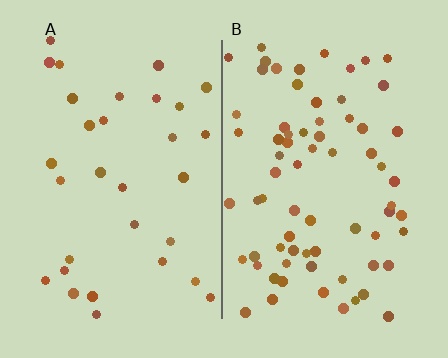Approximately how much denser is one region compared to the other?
Approximately 2.2× — region B over region A.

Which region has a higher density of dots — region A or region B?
B (the right).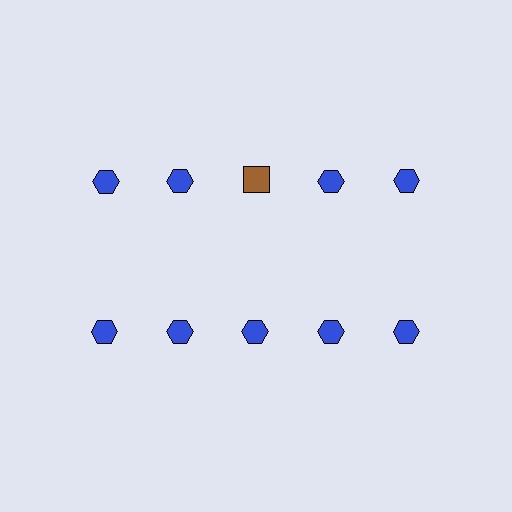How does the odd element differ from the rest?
It differs in both color (brown instead of blue) and shape (square instead of hexagon).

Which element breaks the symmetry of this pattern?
The brown square in the top row, center column breaks the symmetry. All other shapes are blue hexagons.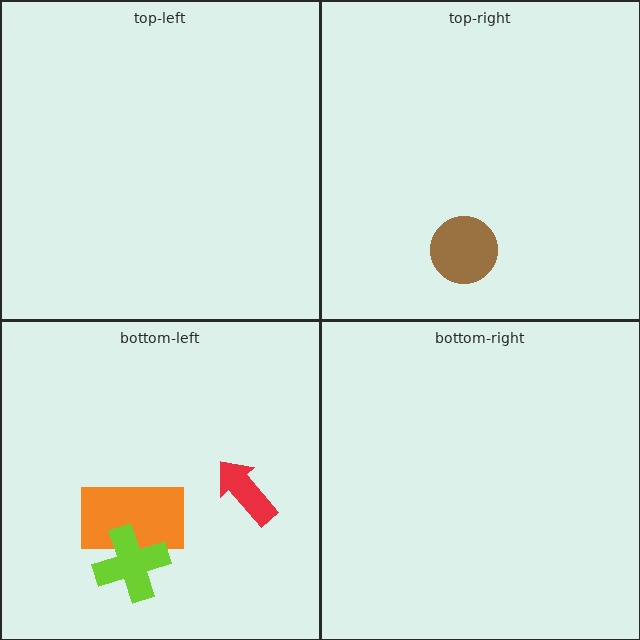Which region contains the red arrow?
The bottom-left region.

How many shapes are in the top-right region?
1.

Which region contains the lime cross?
The bottom-left region.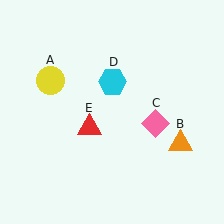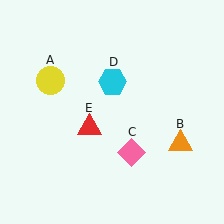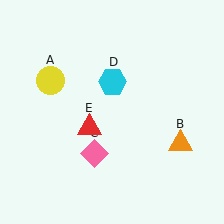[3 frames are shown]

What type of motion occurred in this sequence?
The pink diamond (object C) rotated clockwise around the center of the scene.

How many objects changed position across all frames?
1 object changed position: pink diamond (object C).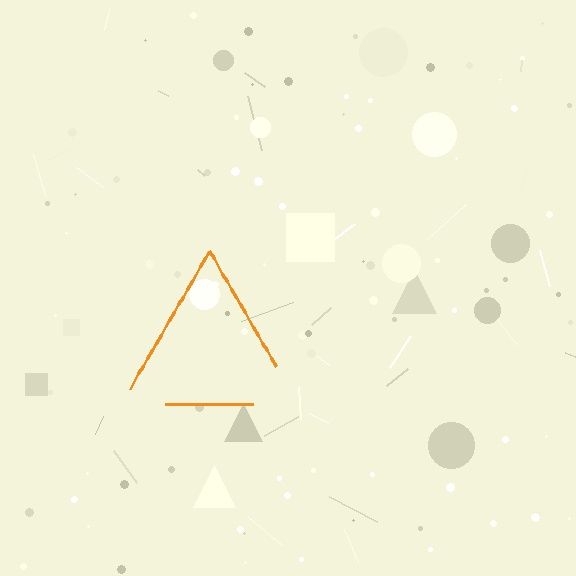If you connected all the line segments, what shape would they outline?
They would outline a triangle.